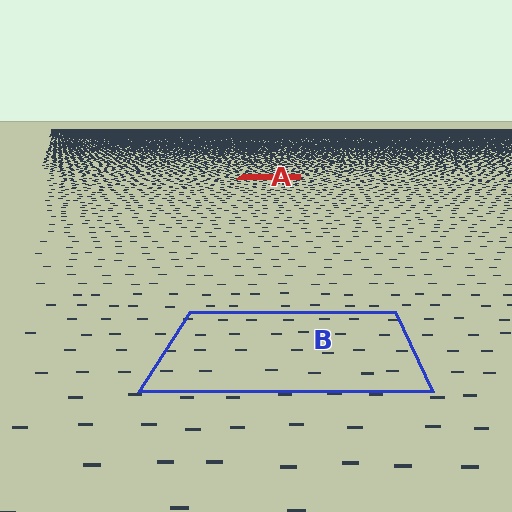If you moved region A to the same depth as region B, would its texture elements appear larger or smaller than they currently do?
They would appear larger. At a closer depth, the same texture elements are projected at a bigger on-screen size.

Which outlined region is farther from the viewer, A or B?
Region A is farther from the viewer — the texture elements inside it appear smaller and more densely packed.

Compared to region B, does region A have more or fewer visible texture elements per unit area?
Region A has more texture elements per unit area — they are packed more densely because it is farther away.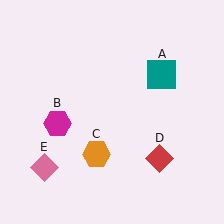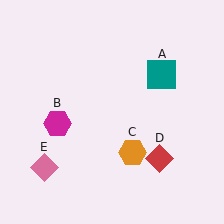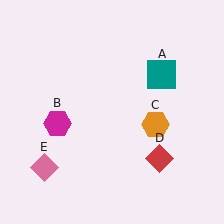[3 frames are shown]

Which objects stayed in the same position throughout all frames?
Teal square (object A) and magenta hexagon (object B) and red diamond (object D) and pink diamond (object E) remained stationary.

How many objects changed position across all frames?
1 object changed position: orange hexagon (object C).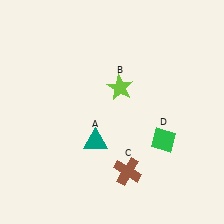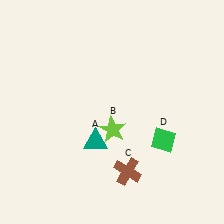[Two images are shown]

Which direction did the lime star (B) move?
The lime star (B) moved down.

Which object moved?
The lime star (B) moved down.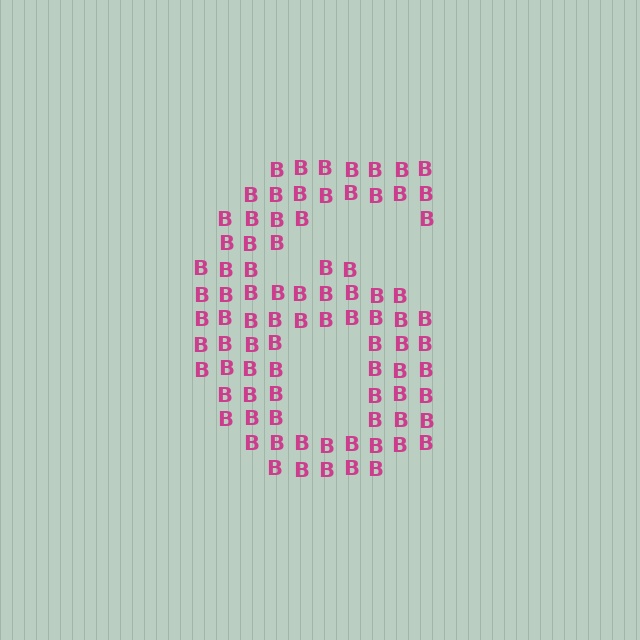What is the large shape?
The large shape is the digit 6.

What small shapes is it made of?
It is made of small letter B's.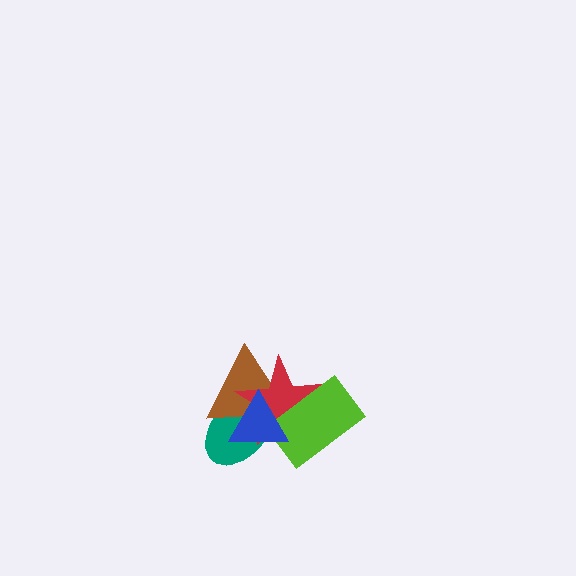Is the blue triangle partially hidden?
No, no other shape covers it.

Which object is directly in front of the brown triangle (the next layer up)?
The red star is directly in front of the brown triangle.